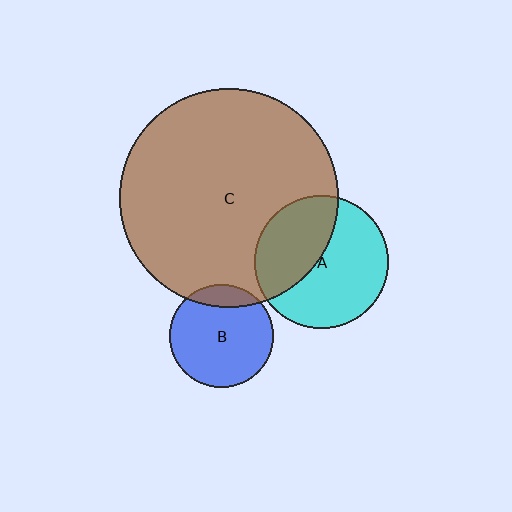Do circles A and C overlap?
Yes.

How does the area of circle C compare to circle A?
Approximately 2.7 times.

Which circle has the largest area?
Circle C (brown).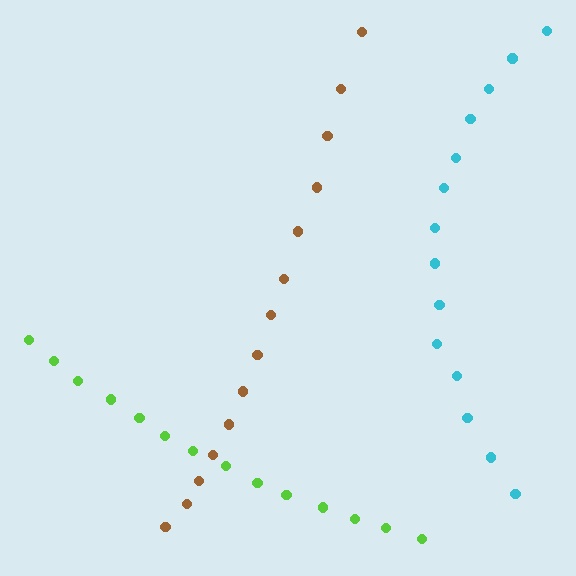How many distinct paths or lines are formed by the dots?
There are 3 distinct paths.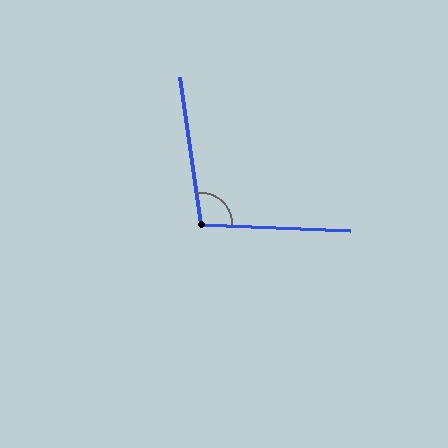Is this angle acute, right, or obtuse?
It is obtuse.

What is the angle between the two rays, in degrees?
Approximately 101 degrees.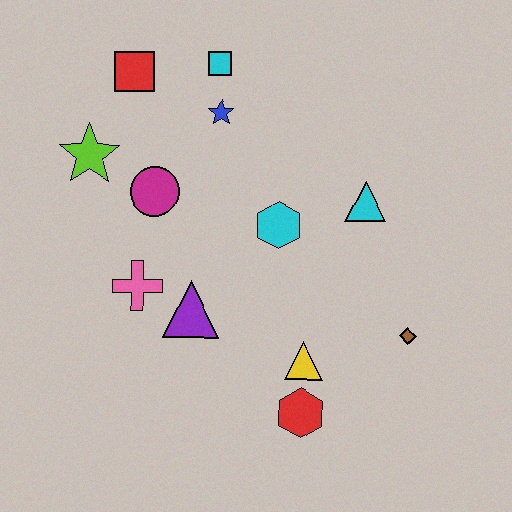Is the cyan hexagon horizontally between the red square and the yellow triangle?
Yes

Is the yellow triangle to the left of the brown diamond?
Yes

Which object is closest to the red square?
The cyan square is closest to the red square.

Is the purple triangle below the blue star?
Yes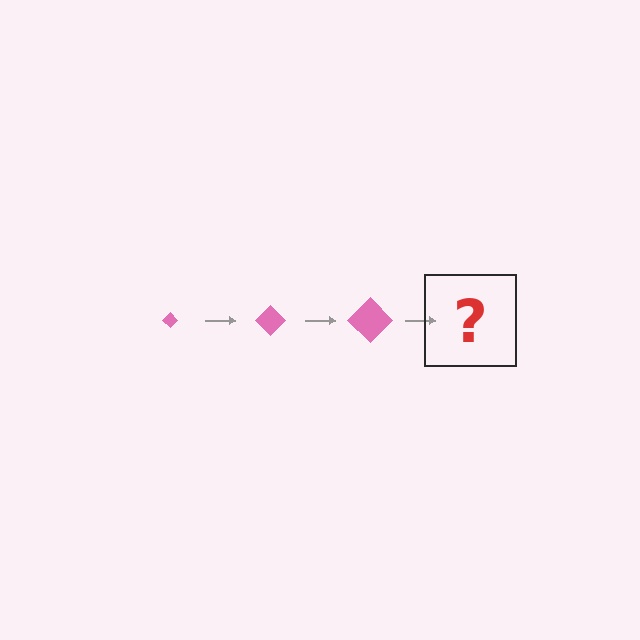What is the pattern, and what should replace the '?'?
The pattern is that the diamond gets progressively larger each step. The '?' should be a pink diamond, larger than the previous one.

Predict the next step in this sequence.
The next step is a pink diamond, larger than the previous one.